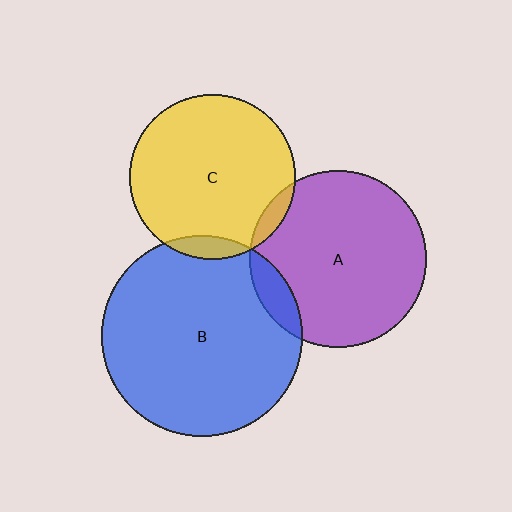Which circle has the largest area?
Circle B (blue).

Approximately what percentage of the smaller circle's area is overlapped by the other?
Approximately 10%.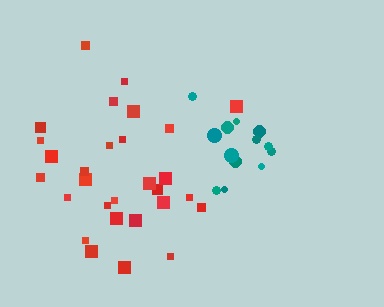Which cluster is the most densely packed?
Teal.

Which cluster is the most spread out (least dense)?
Red.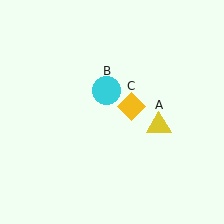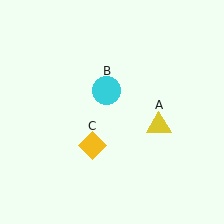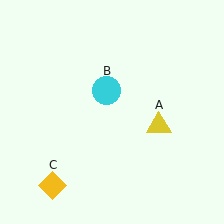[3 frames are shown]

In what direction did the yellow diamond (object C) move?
The yellow diamond (object C) moved down and to the left.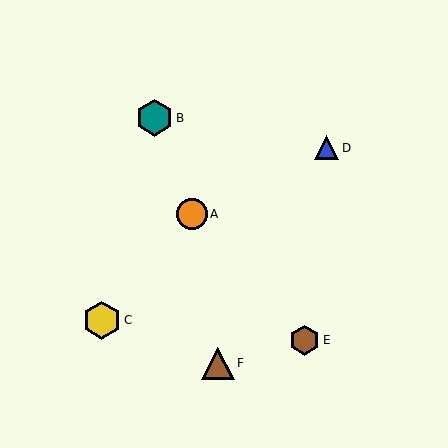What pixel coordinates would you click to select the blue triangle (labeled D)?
Click at (327, 148) to select the blue triangle D.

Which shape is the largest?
The yellow hexagon (labeled C) is the largest.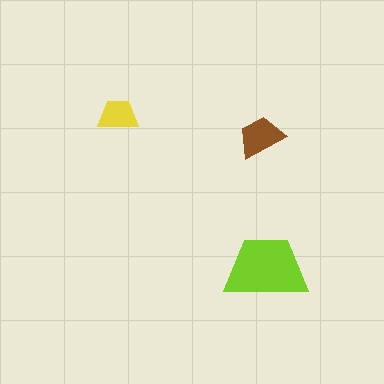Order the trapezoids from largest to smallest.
the lime one, the brown one, the yellow one.